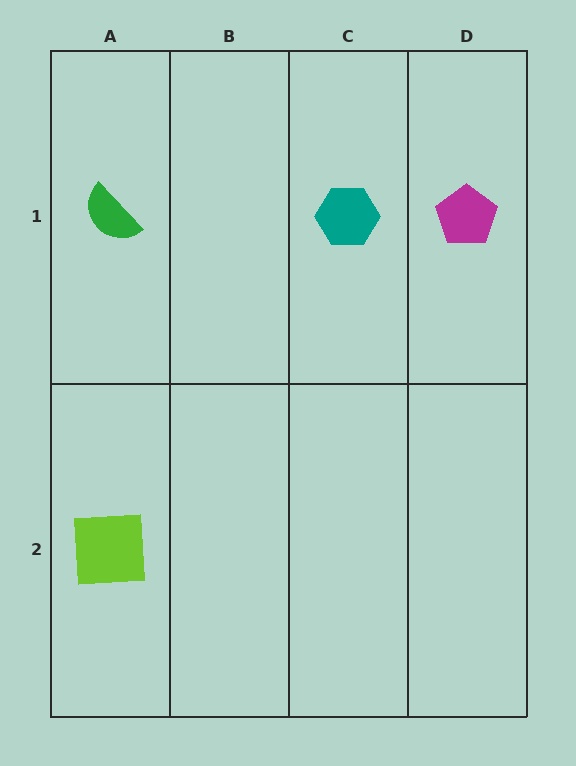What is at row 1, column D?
A magenta pentagon.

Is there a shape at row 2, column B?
No, that cell is empty.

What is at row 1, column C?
A teal hexagon.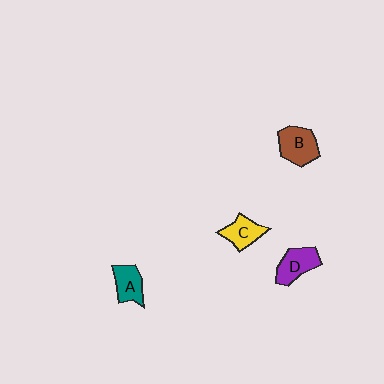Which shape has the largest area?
Shape B (brown).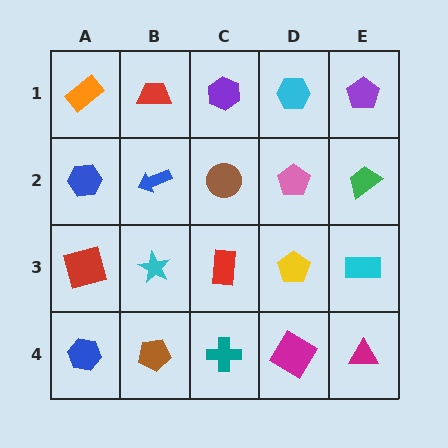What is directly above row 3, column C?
A brown circle.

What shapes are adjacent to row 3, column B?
A blue arrow (row 2, column B), a brown pentagon (row 4, column B), a red square (row 3, column A), a red rectangle (row 3, column C).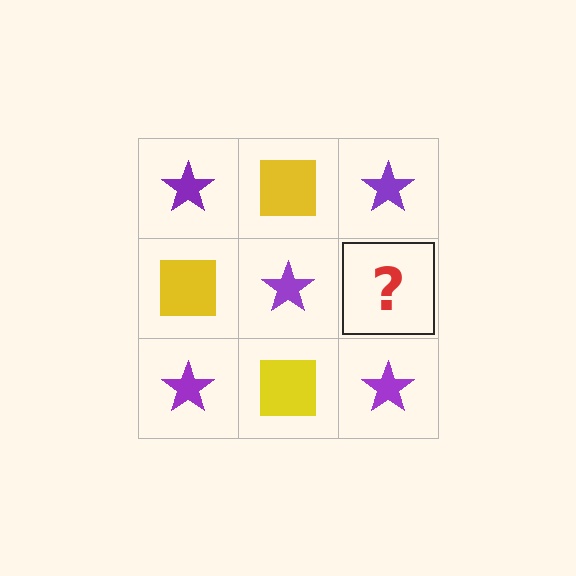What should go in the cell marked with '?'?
The missing cell should contain a yellow square.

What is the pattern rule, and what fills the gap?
The rule is that it alternates purple star and yellow square in a checkerboard pattern. The gap should be filled with a yellow square.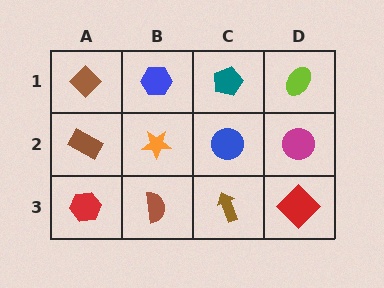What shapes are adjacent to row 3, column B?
An orange star (row 2, column B), a red hexagon (row 3, column A), a brown arrow (row 3, column C).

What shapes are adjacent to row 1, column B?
An orange star (row 2, column B), a brown diamond (row 1, column A), a teal pentagon (row 1, column C).